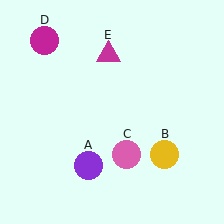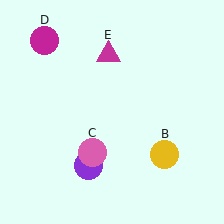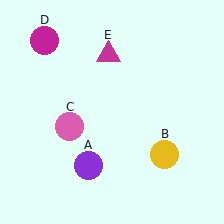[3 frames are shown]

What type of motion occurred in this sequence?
The pink circle (object C) rotated clockwise around the center of the scene.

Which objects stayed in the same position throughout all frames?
Purple circle (object A) and yellow circle (object B) and magenta circle (object D) and magenta triangle (object E) remained stationary.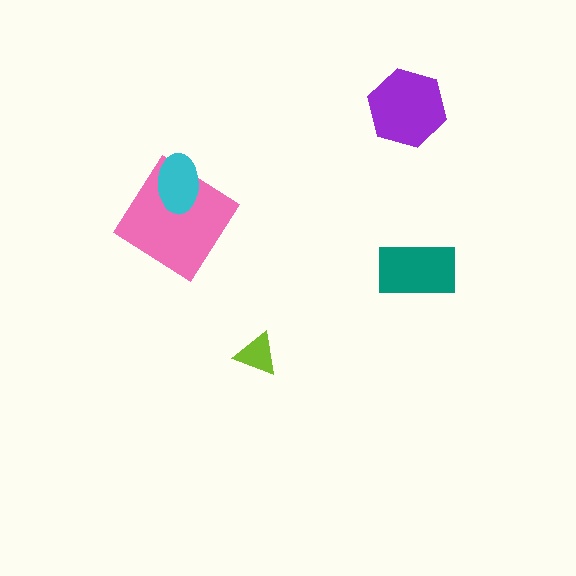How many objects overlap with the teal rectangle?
0 objects overlap with the teal rectangle.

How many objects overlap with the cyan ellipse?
1 object overlaps with the cyan ellipse.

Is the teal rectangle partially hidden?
No, no other shape covers it.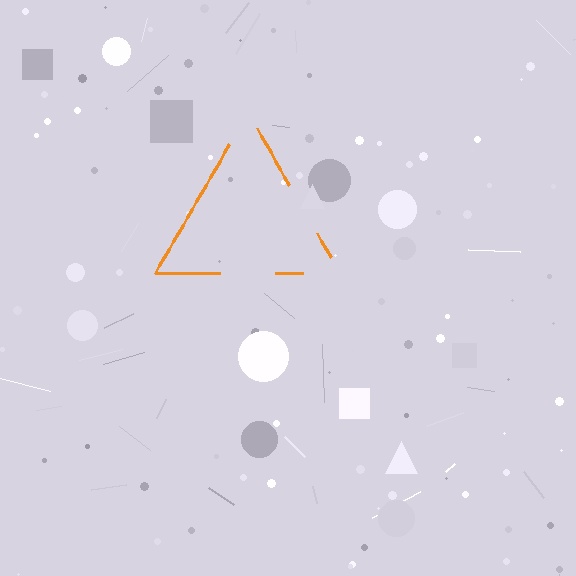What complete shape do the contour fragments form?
The contour fragments form a triangle.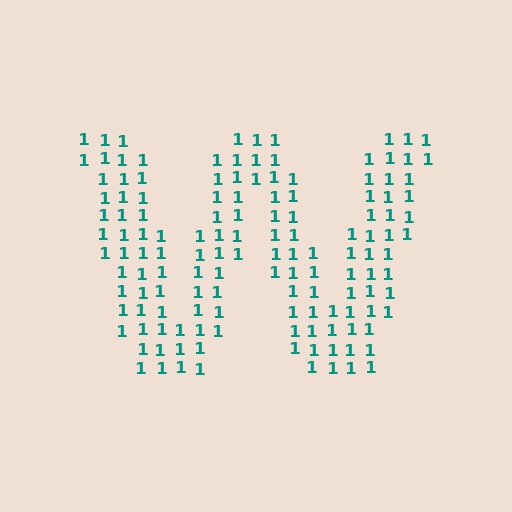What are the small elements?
The small elements are digit 1's.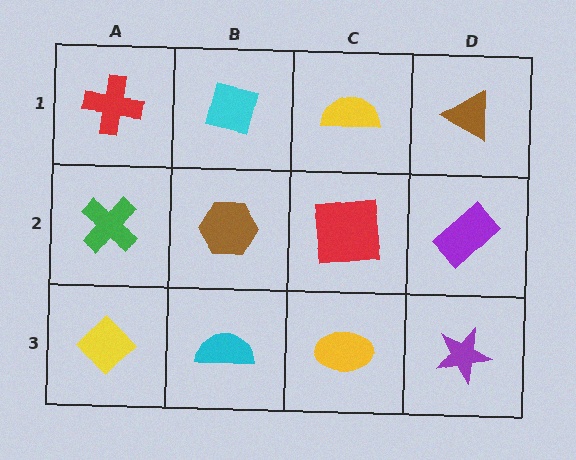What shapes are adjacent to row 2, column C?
A yellow semicircle (row 1, column C), a yellow ellipse (row 3, column C), a brown hexagon (row 2, column B), a purple rectangle (row 2, column D).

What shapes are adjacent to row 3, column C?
A red square (row 2, column C), a cyan semicircle (row 3, column B), a purple star (row 3, column D).